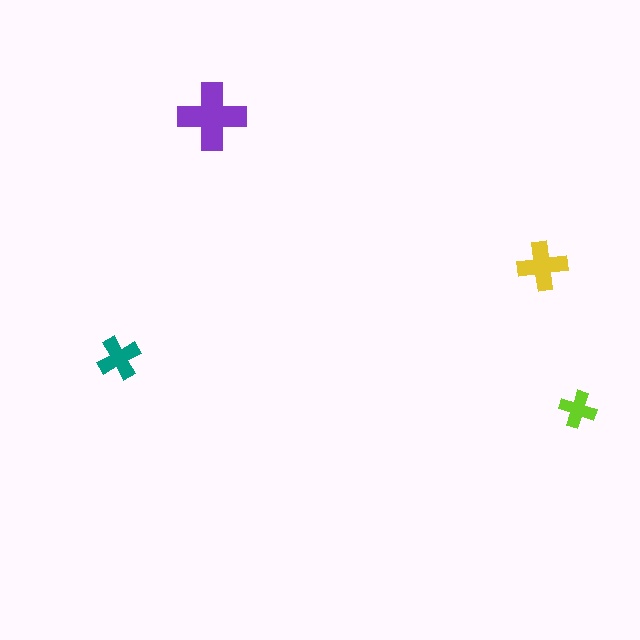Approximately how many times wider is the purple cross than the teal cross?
About 1.5 times wider.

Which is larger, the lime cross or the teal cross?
The teal one.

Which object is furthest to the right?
The lime cross is rightmost.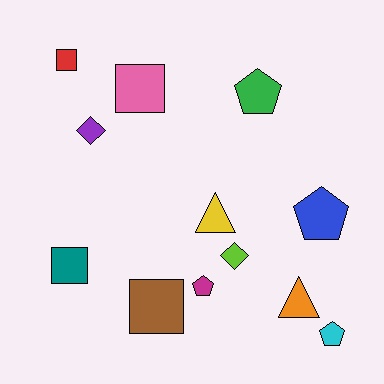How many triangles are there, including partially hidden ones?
There are 2 triangles.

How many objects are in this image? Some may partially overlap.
There are 12 objects.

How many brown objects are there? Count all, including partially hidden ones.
There is 1 brown object.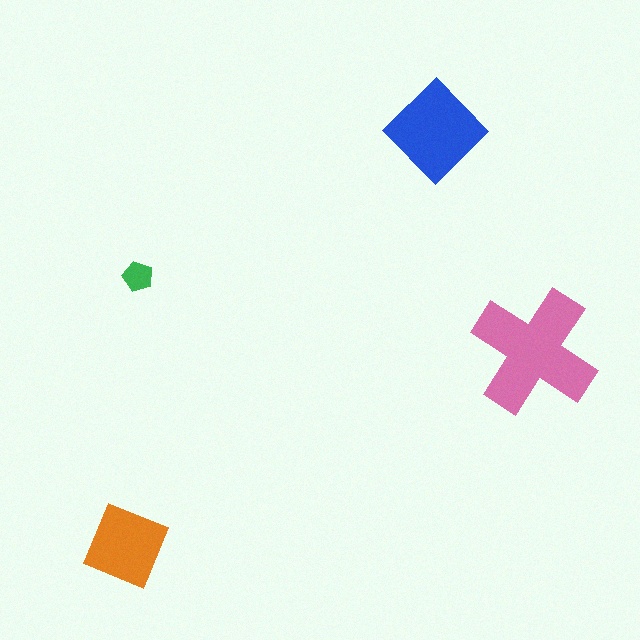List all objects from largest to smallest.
The pink cross, the blue diamond, the orange diamond, the green pentagon.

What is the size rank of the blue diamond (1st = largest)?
2nd.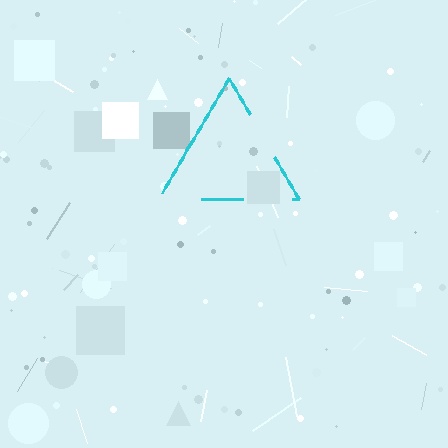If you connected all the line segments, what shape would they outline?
They would outline a triangle.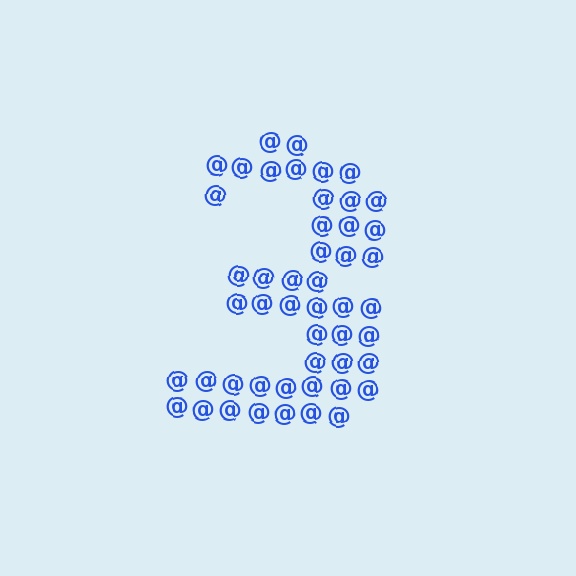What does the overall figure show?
The overall figure shows the digit 3.